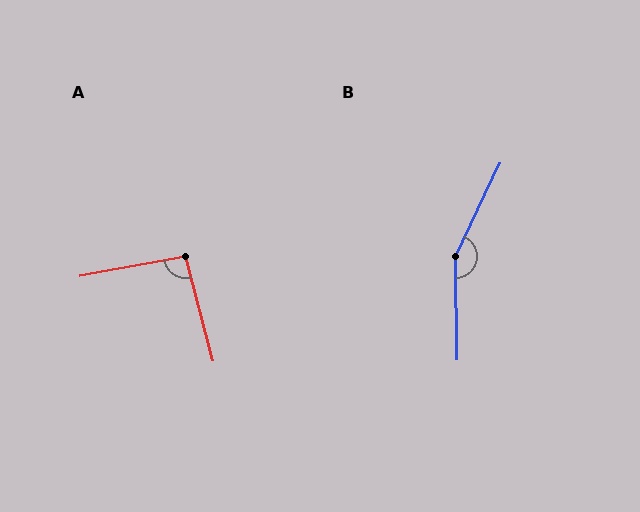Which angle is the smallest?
A, at approximately 95 degrees.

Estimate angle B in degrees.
Approximately 154 degrees.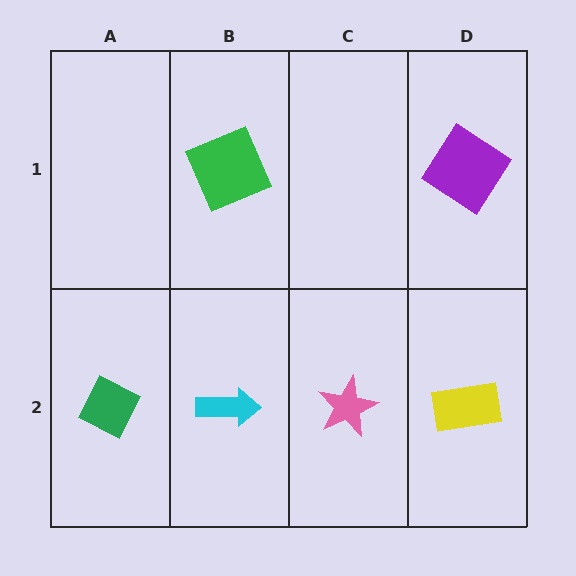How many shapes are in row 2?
4 shapes.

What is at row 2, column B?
A cyan arrow.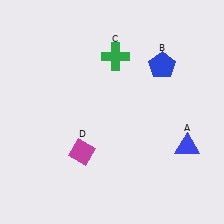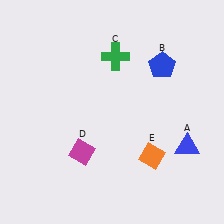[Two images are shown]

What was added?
An orange diamond (E) was added in Image 2.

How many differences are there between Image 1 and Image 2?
There is 1 difference between the two images.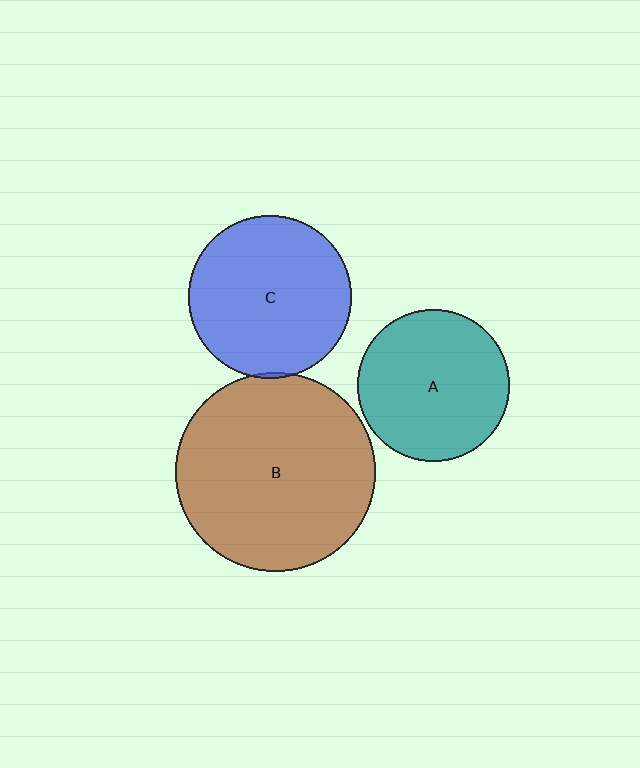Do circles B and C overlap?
Yes.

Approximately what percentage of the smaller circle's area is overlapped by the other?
Approximately 5%.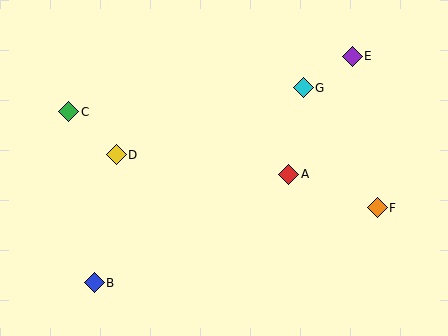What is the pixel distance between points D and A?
The distance between D and A is 174 pixels.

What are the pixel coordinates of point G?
Point G is at (303, 88).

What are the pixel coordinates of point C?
Point C is at (69, 112).